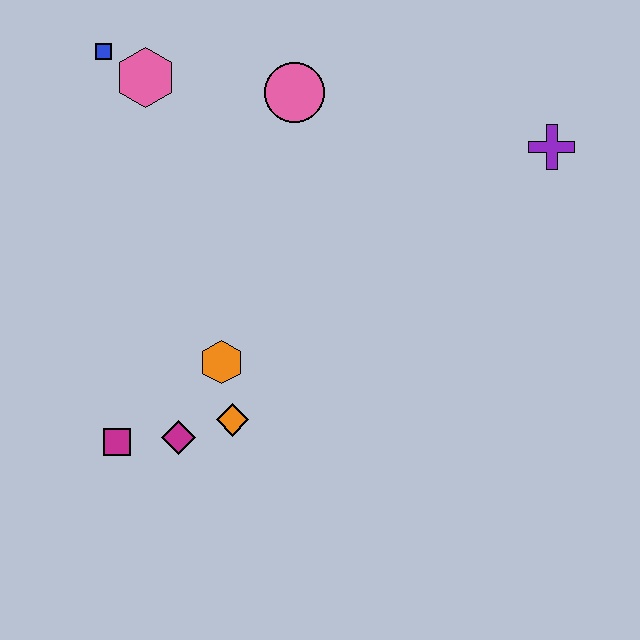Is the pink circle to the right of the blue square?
Yes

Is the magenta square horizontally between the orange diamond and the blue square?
Yes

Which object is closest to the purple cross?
The pink circle is closest to the purple cross.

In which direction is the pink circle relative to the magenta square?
The pink circle is above the magenta square.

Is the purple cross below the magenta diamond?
No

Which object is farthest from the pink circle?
The magenta square is farthest from the pink circle.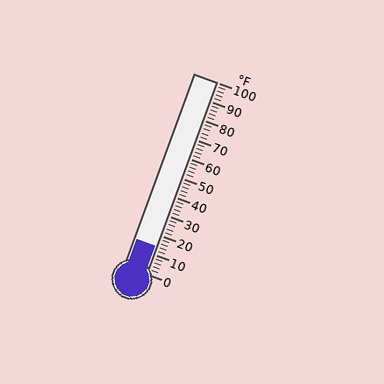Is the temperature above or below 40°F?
The temperature is below 40°F.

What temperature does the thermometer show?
The thermometer shows approximately 14°F.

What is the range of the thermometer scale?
The thermometer scale ranges from 0°F to 100°F.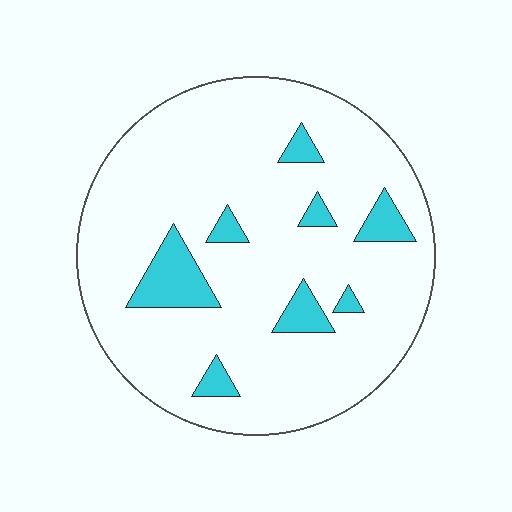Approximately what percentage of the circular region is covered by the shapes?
Approximately 10%.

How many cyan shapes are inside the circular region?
8.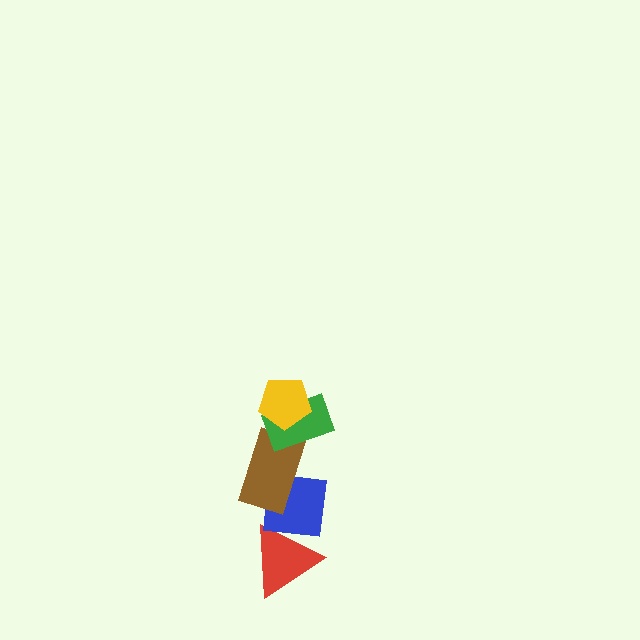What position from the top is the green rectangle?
The green rectangle is 2nd from the top.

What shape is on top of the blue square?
The brown rectangle is on top of the blue square.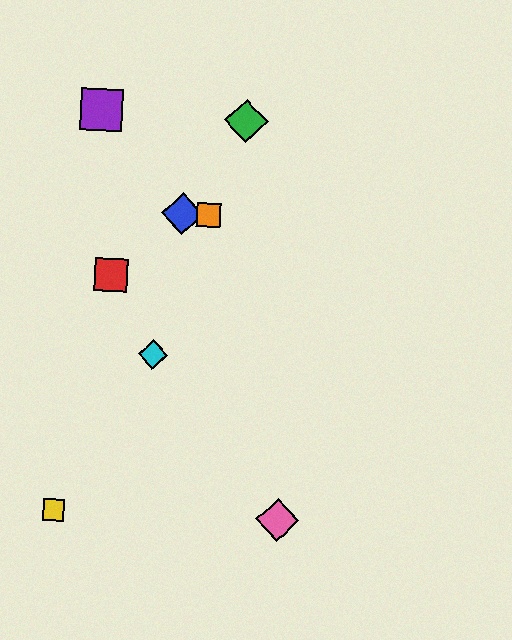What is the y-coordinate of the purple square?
The purple square is at y≈110.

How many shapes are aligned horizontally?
2 shapes (the blue diamond, the orange square) are aligned horizontally.